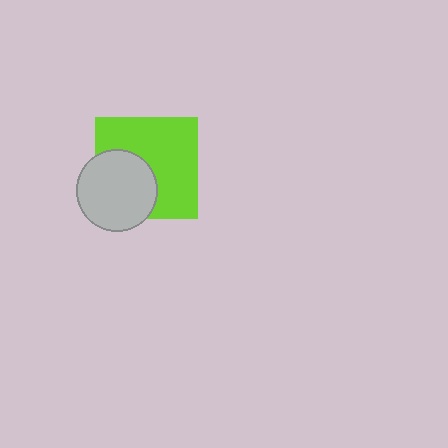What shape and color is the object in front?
The object in front is a light gray circle.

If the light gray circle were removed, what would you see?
You would see the complete lime square.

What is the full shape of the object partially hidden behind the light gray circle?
The partially hidden object is a lime square.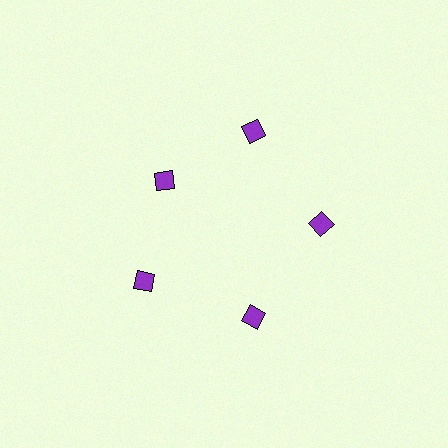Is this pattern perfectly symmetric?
No. The 5 purple diamonds are arranged in a ring, but one element near the 10 o'clock position is pulled inward toward the center, breaking the 5-fold rotational symmetry.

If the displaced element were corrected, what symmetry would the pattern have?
It would have 5-fold rotational symmetry — the pattern would map onto itself every 72 degrees.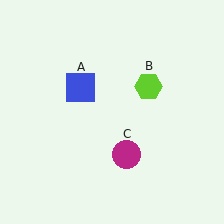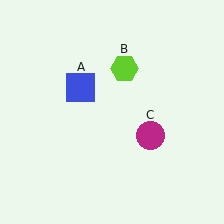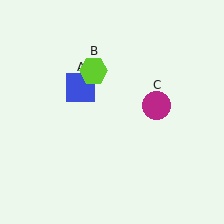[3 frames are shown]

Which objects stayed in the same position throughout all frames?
Blue square (object A) remained stationary.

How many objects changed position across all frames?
2 objects changed position: lime hexagon (object B), magenta circle (object C).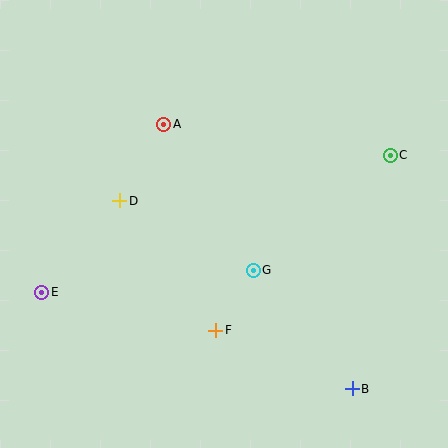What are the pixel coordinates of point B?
Point B is at (352, 389).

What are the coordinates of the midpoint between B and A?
The midpoint between B and A is at (258, 257).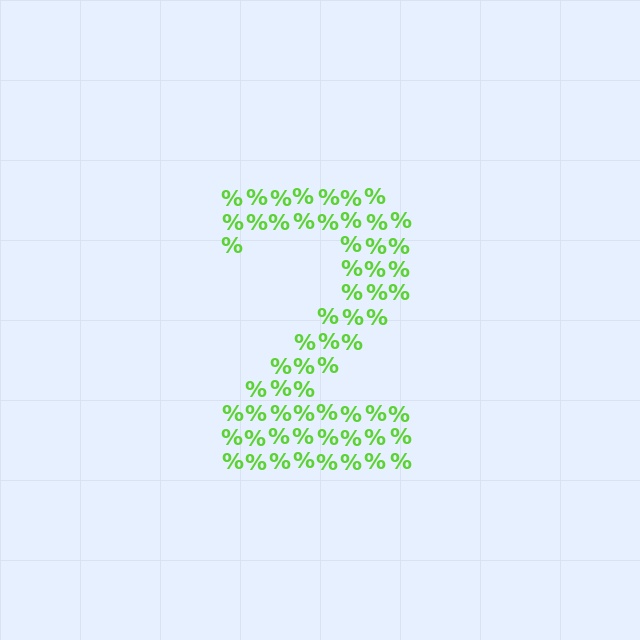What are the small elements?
The small elements are percent signs.